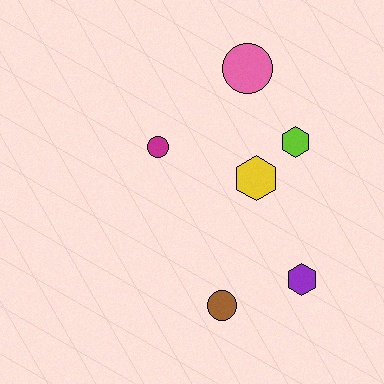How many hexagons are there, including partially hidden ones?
There are 3 hexagons.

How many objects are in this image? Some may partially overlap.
There are 6 objects.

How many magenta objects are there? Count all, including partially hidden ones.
There is 1 magenta object.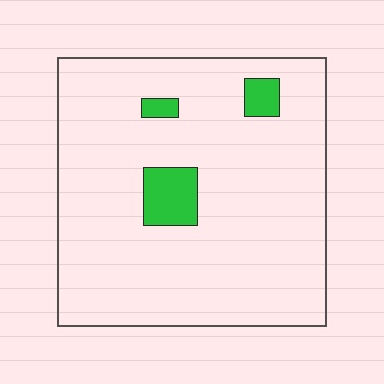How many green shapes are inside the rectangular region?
3.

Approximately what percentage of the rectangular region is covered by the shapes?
Approximately 5%.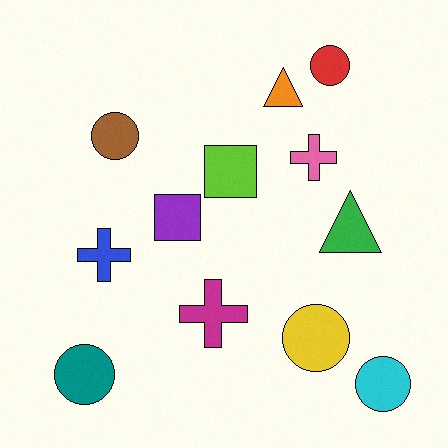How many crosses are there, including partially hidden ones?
There are 3 crosses.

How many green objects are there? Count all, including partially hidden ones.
There is 1 green object.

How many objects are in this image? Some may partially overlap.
There are 12 objects.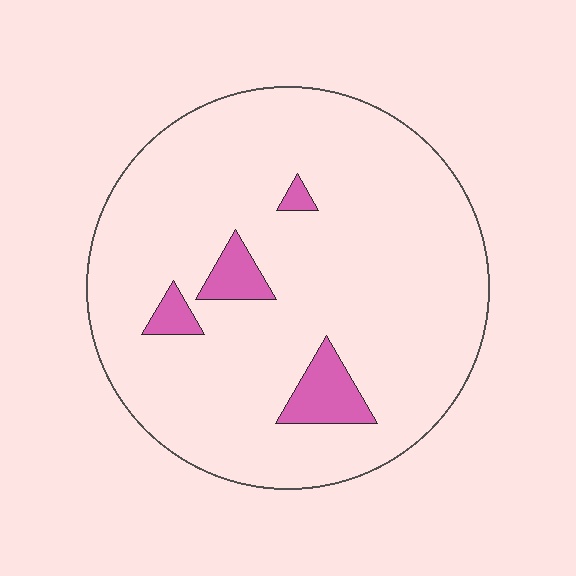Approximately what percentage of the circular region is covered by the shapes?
Approximately 10%.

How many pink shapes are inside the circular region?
4.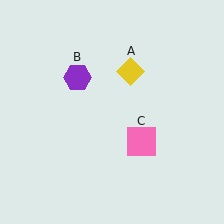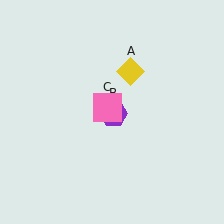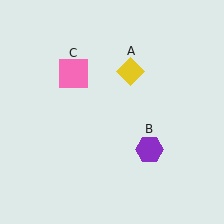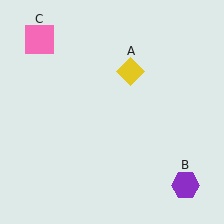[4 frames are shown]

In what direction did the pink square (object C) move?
The pink square (object C) moved up and to the left.